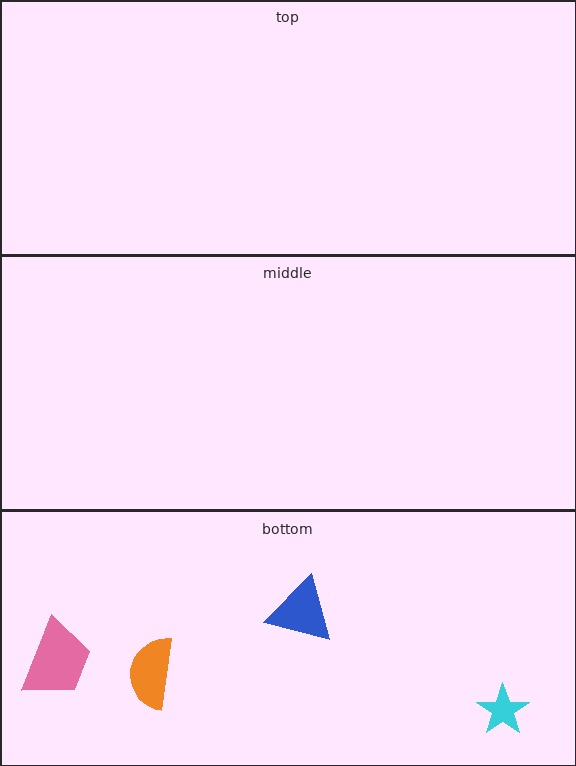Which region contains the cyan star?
The bottom region.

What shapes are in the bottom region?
The blue triangle, the pink trapezoid, the orange semicircle, the cyan star.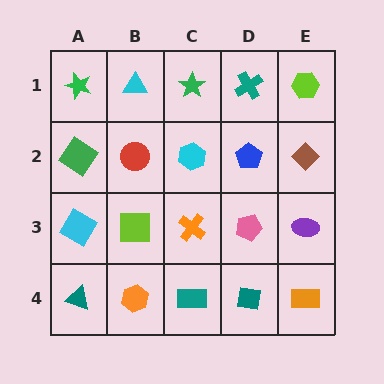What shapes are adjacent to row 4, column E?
A purple ellipse (row 3, column E), a teal square (row 4, column D).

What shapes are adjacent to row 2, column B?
A cyan triangle (row 1, column B), a lime square (row 3, column B), a green diamond (row 2, column A), a cyan hexagon (row 2, column C).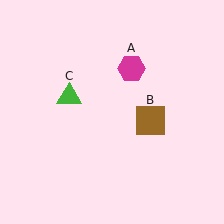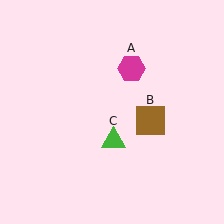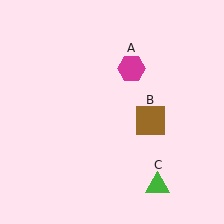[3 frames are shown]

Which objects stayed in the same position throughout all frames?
Magenta hexagon (object A) and brown square (object B) remained stationary.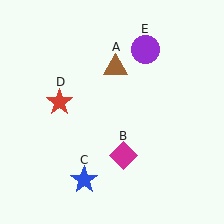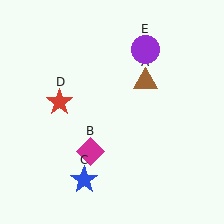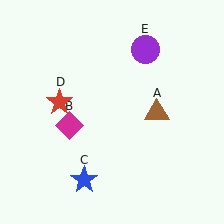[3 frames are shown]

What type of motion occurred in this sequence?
The brown triangle (object A), magenta diamond (object B) rotated clockwise around the center of the scene.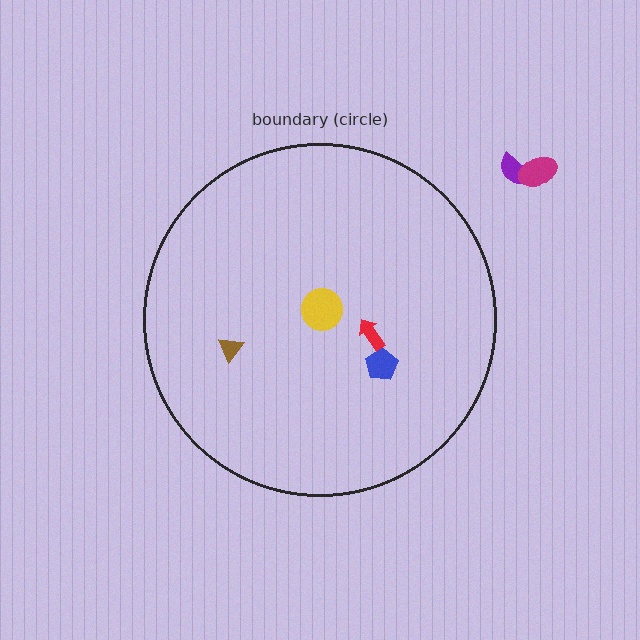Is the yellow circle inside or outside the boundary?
Inside.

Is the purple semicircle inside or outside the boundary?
Outside.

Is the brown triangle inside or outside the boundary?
Inside.